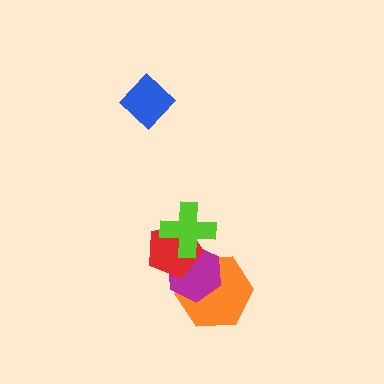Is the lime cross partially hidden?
No, no other shape covers it.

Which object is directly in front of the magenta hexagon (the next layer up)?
The red pentagon is directly in front of the magenta hexagon.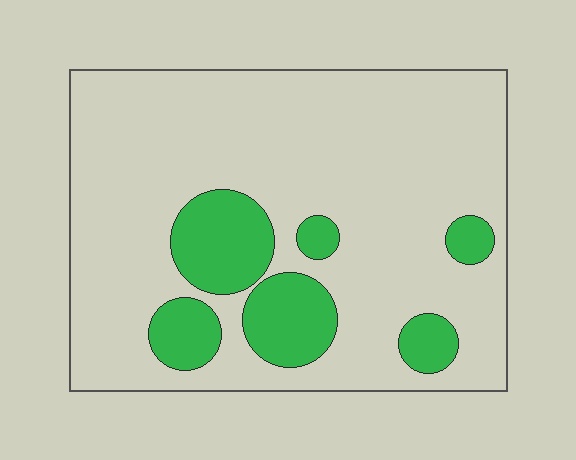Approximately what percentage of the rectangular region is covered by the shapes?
Approximately 20%.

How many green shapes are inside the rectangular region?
6.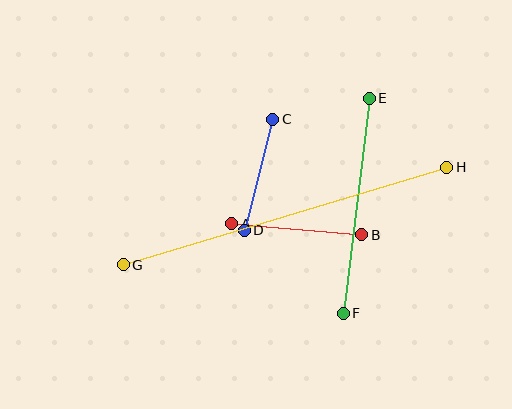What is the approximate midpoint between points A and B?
The midpoint is at approximately (297, 229) pixels.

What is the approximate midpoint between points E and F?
The midpoint is at approximately (356, 206) pixels.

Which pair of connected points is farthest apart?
Points G and H are farthest apart.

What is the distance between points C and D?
The distance is approximately 114 pixels.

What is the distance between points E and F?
The distance is approximately 217 pixels.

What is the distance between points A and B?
The distance is approximately 130 pixels.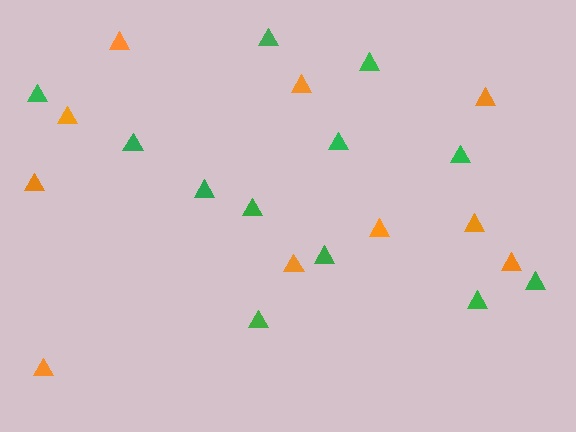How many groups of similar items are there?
There are 2 groups: one group of green triangles (12) and one group of orange triangles (10).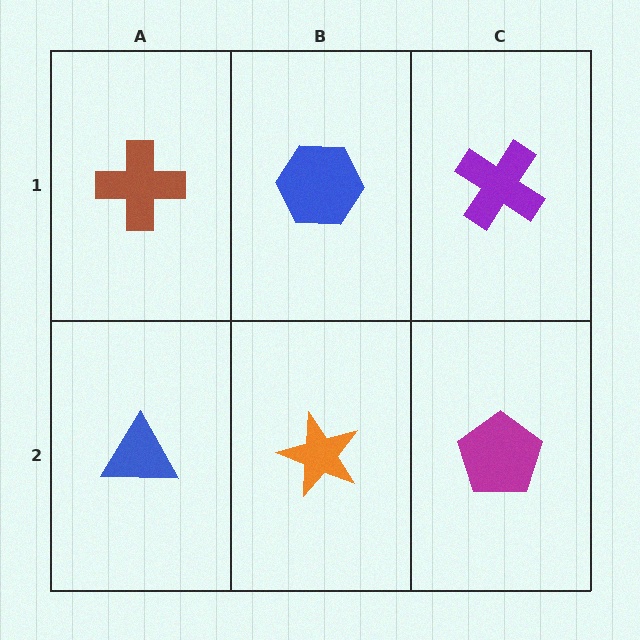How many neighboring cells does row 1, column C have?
2.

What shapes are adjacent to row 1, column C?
A magenta pentagon (row 2, column C), a blue hexagon (row 1, column B).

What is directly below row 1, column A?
A blue triangle.